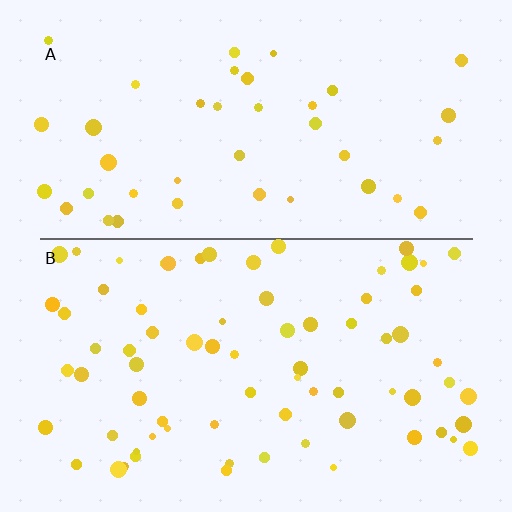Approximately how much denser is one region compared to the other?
Approximately 1.8× — region B over region A.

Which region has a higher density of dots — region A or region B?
B (the bottom).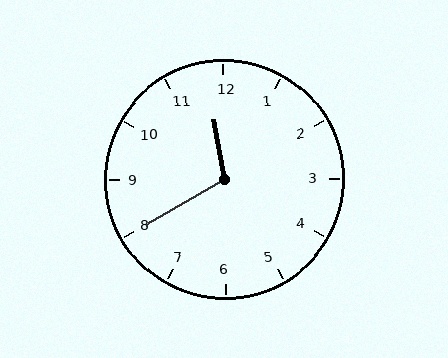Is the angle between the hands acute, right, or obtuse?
It is obtuse.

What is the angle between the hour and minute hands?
Approximately 110 degrees.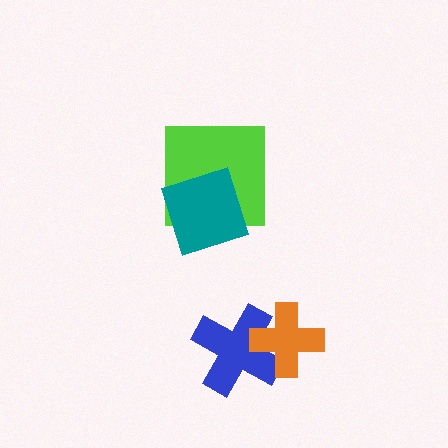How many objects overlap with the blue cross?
1 object overlaps with the blue cross.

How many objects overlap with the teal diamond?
1 object overlaps with the teal diamond.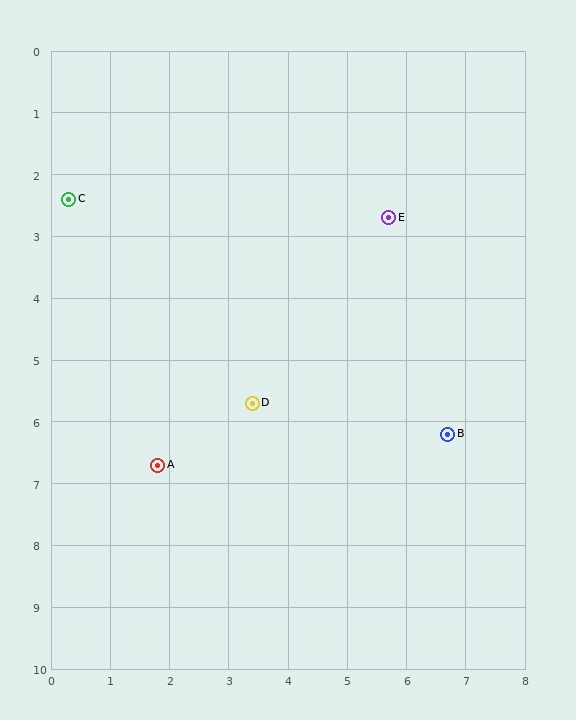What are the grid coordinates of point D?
Point D is at approximately (3.4, 5.7).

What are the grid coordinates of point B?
Point B is at approximately (6.7, 6.2).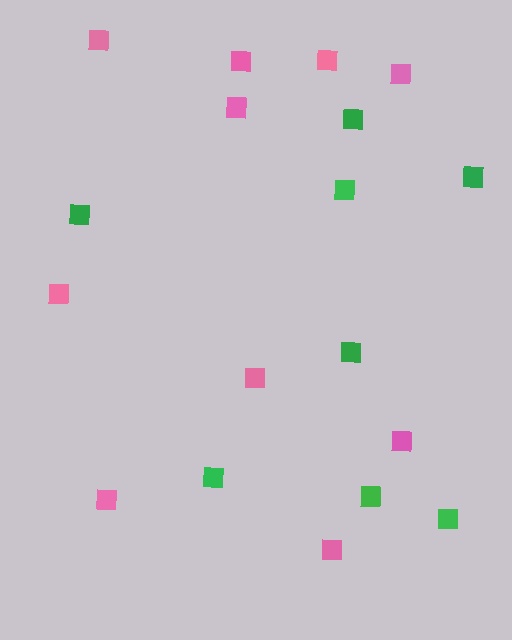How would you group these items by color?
There are 2 groups: one group of green squares (8) and one group of pink squares (10).